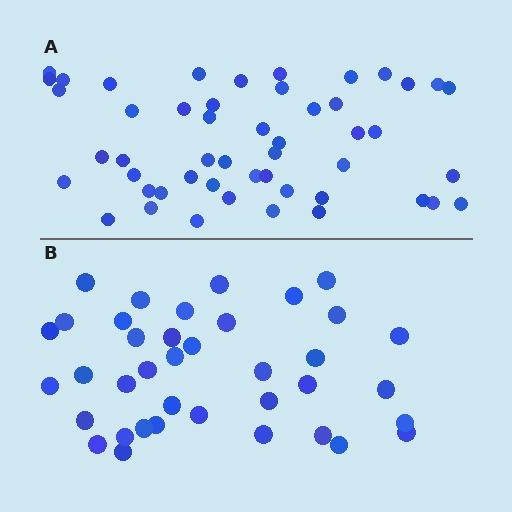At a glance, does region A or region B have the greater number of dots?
Region A (the top region) has more dots.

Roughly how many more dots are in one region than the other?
Region A has roughly 12 or so more dots than region B.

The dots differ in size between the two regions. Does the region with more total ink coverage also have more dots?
No. Region B has more total ink coverage because its dots are larger, but region A actually contains more individual dots. Total area can be misleading — the number of items is what matters here.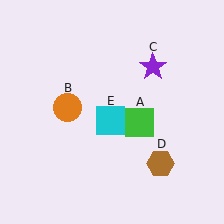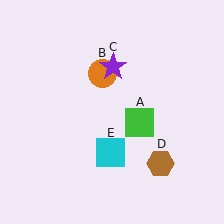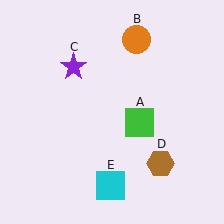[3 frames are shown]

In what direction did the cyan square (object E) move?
The cyan square (object E) moved down.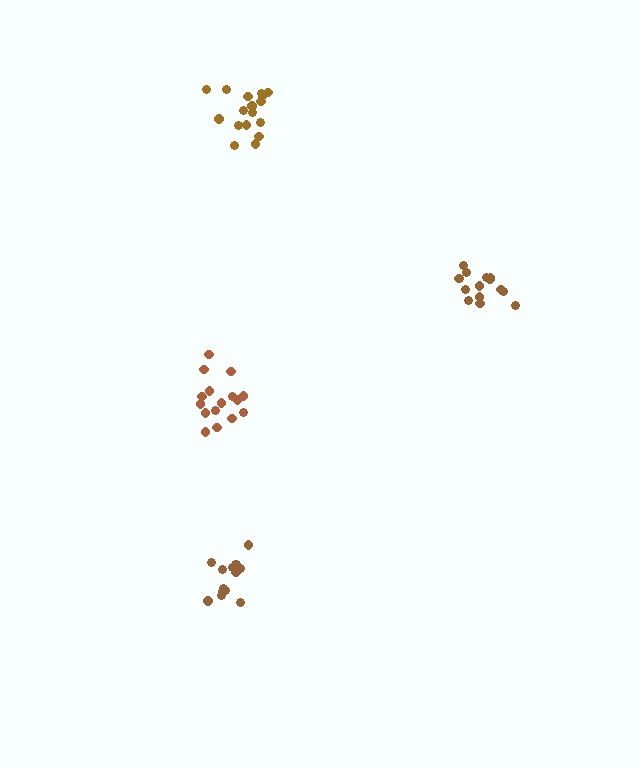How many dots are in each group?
Group 1: 17 dots, Group 2: 14 dots, Group 3: 15 dots, Group 4: 16 dots (62 total).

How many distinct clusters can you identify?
There are 4 distinct clusters.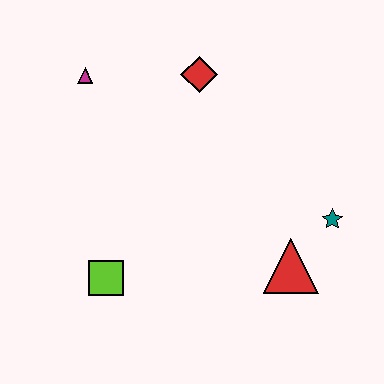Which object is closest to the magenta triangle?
The red diamond is closest to the magenta triangle.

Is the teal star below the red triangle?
No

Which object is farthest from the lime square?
The teal star is farthest from the lime square.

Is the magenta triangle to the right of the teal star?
No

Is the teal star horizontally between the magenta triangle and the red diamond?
No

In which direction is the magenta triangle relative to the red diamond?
The magenta triangle is to the left of the red diamond.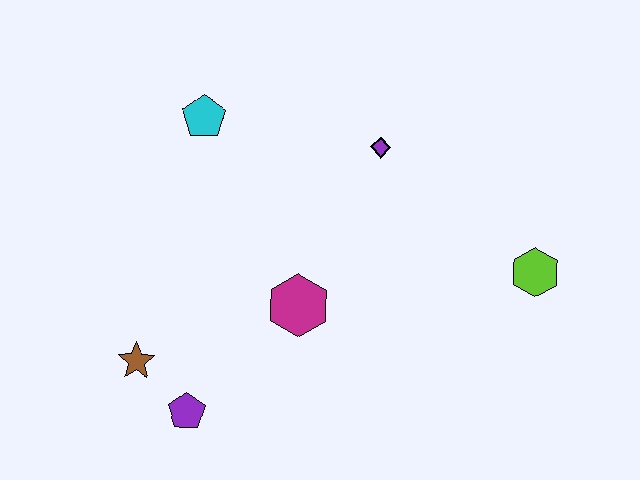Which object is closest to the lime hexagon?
The purple diamond is closest to the lime hexagon.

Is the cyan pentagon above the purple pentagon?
Yes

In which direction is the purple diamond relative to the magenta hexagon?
The purple diamond is above the magenta hexagon.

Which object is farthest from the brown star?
The lime hexagon is farthest from the brown star.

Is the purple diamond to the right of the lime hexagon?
No